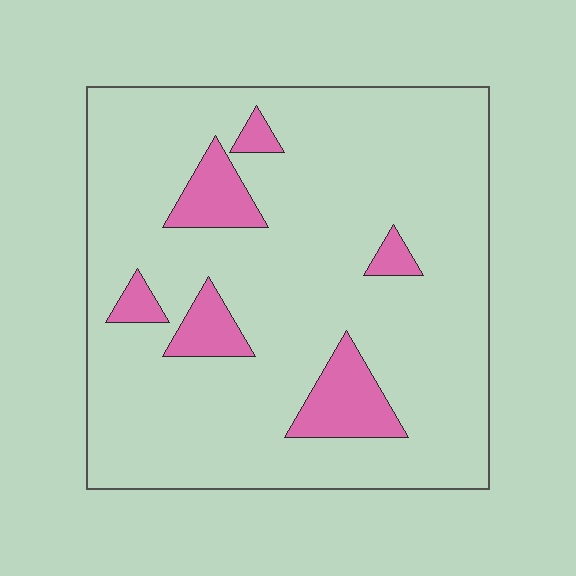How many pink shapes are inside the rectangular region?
6.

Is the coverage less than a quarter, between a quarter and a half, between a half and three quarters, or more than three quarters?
Less than a quarter.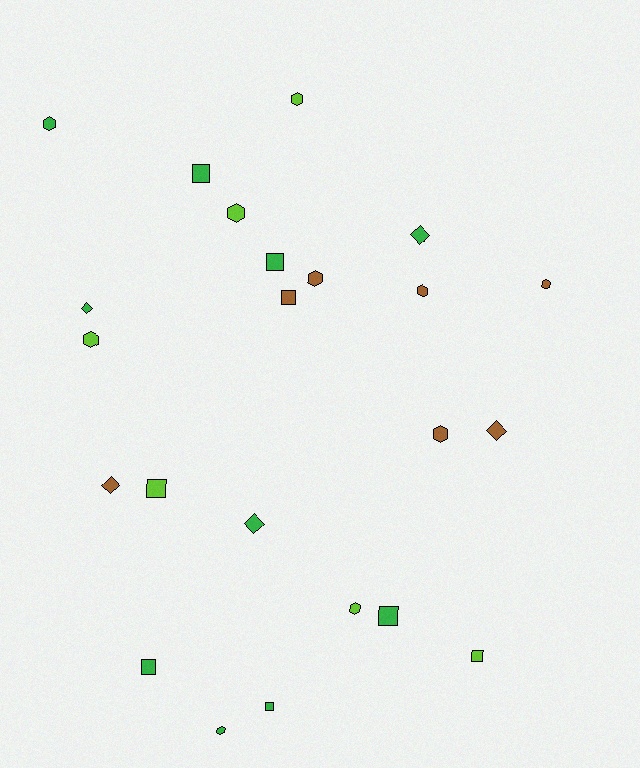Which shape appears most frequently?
Hexagon, with 10 objects.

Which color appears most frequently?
Green, with 10 objects.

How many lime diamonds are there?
There are no lime diamonds.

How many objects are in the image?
There are 23 objects.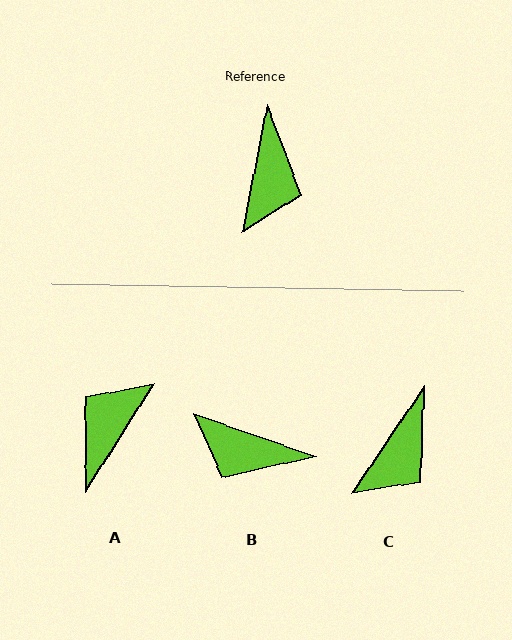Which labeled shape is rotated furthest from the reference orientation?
A, about 159 degrees away.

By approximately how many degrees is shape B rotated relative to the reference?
Approximately 98 degrees clockwise.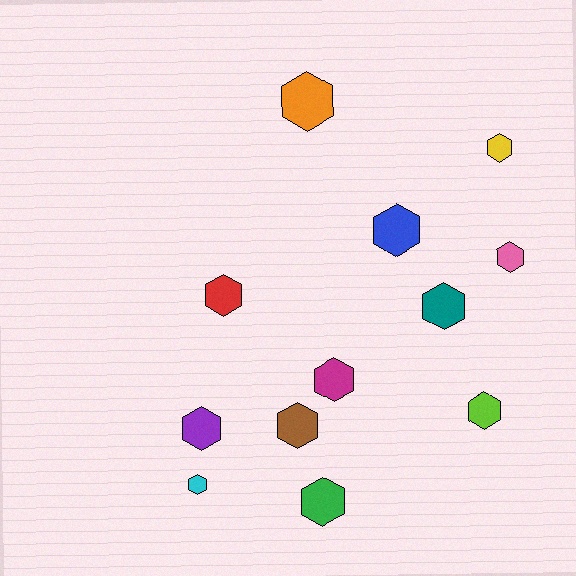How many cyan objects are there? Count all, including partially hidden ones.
There is 1 cyan object.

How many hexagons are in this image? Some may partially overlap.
There are 12 hexagons.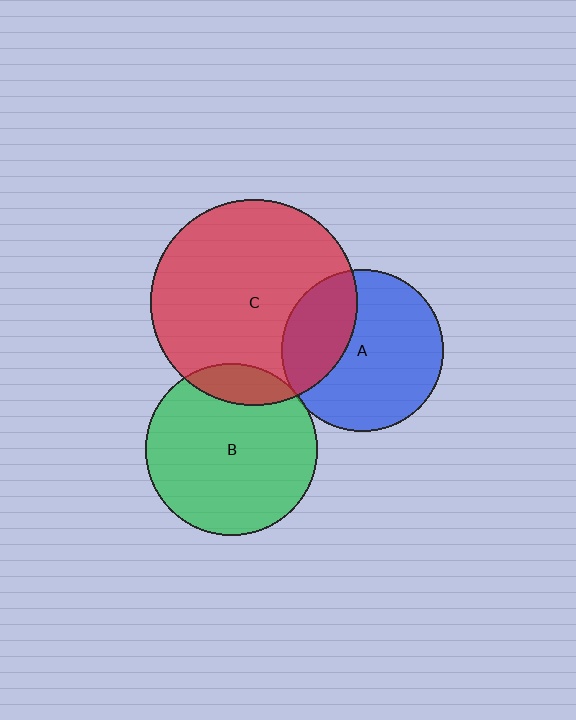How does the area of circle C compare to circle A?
Approximately 1.6 times.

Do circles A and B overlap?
Yes.